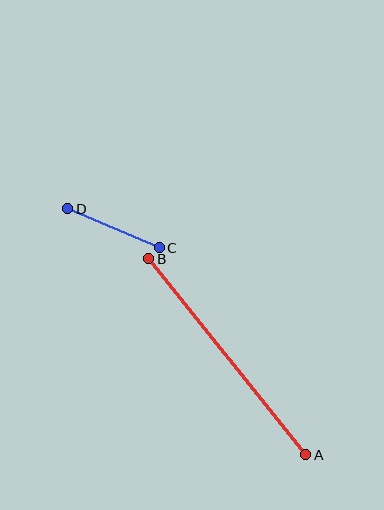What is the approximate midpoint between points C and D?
The midpoint is at approximately (113, 228) pixels.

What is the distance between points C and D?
The distance is approximately 99 pixels.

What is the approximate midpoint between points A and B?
The midpoint is at approximately (227, 357) pixels.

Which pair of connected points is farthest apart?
Points A and B are farthest apart.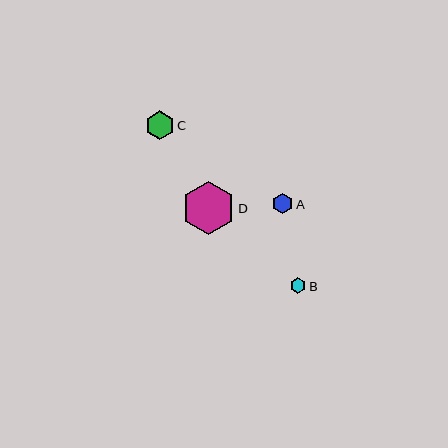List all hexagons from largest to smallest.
From largest to smallest: D, C, A, B.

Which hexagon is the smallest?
Hexagon B is the smallest with a size of approximately 16 pixels.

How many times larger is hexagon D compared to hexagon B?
Hexagon D is approximately 3.4 times the size of hexagon B.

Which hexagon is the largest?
Hexagon D is the largest with a size of approximately 54 pixels.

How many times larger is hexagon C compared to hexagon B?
Hexagon C is approximately 1.8 times the size of hexagon B.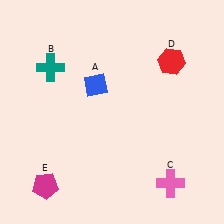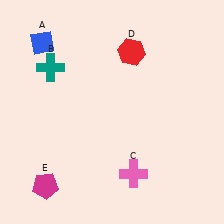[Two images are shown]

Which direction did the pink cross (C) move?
The pink cross (C) moved left.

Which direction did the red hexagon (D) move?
The red hexagon (D) moved left.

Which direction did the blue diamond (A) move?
The blue diamond (A) moved left.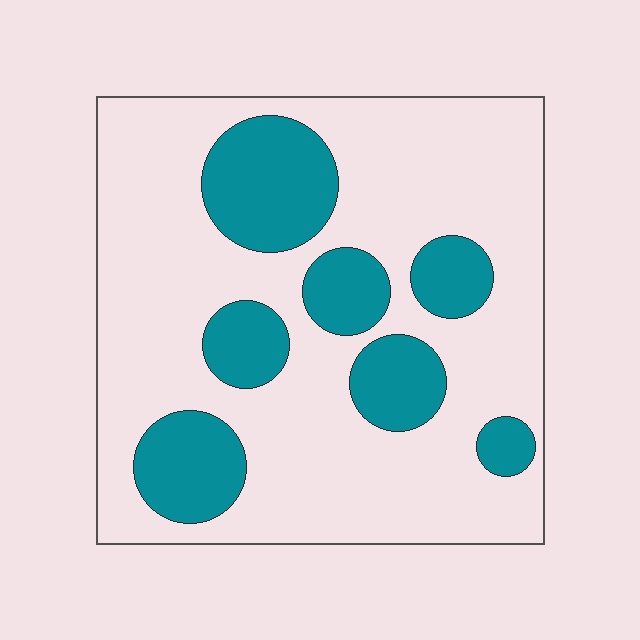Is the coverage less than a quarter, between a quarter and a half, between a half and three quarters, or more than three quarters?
Between a quarter and a half.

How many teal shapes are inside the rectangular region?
7.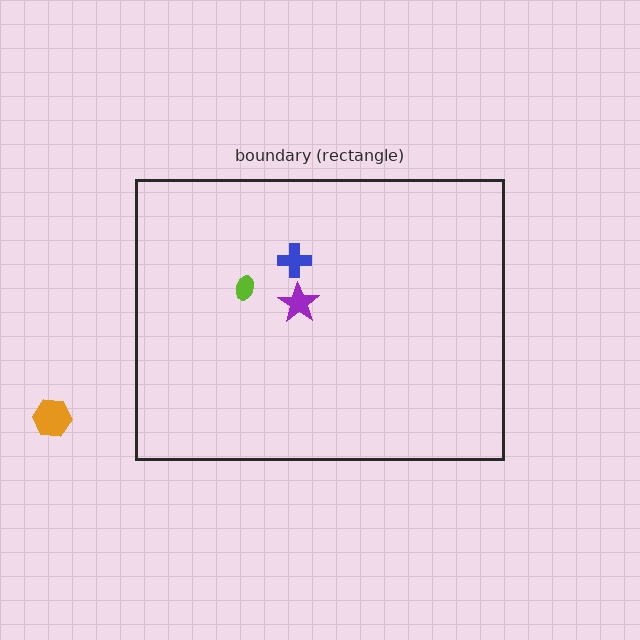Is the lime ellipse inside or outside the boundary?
Inside.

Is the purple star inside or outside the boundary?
Inside.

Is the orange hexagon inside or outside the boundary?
Outside.